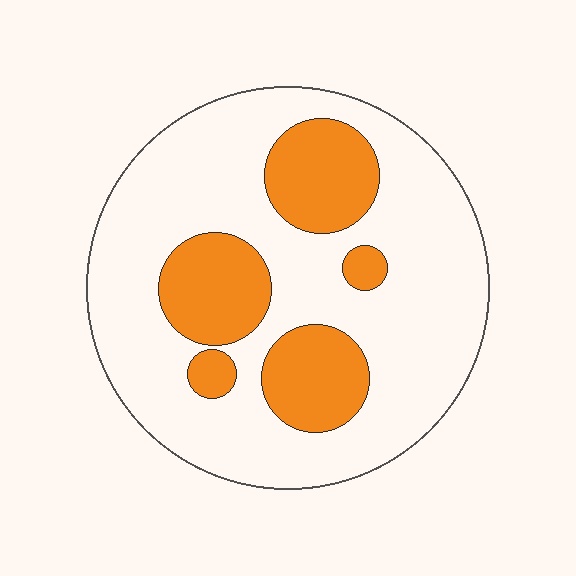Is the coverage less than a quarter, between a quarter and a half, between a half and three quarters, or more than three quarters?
Between a quarter and a half.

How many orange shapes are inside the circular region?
5.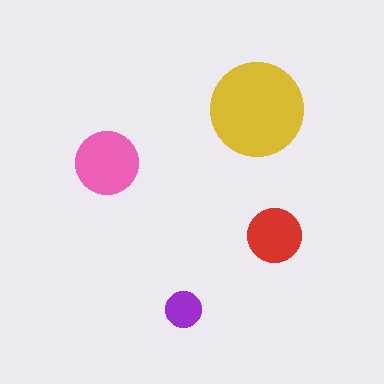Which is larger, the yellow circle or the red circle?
The yellow one.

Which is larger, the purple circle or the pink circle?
The pink one.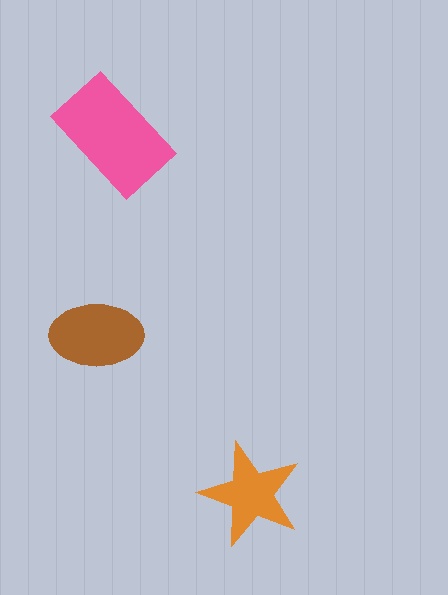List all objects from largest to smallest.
The pink rectangle, the brown ellipse, the orange star.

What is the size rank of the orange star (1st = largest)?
3rd.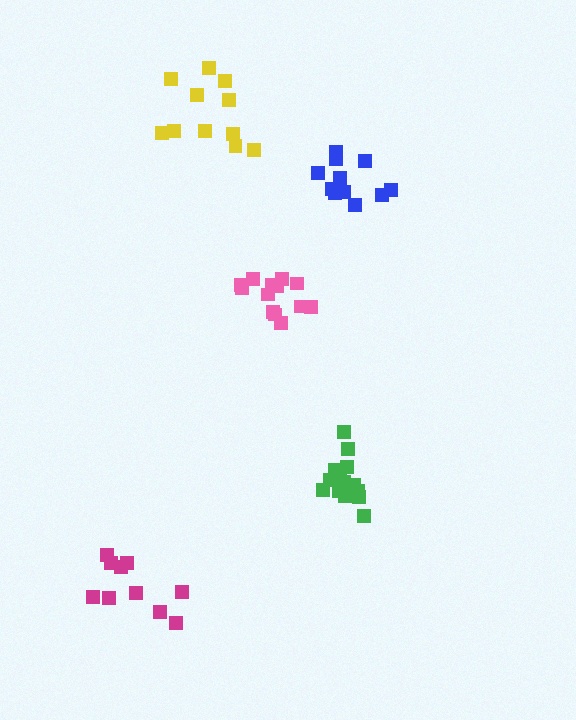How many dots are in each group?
Group 1: 11 dots, Group 2: 15 dots, Group 3: 13 dots, Group 4: 10 dots, Group 5: 11 dots (60 total).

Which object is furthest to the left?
The magenta cluster is leftmost.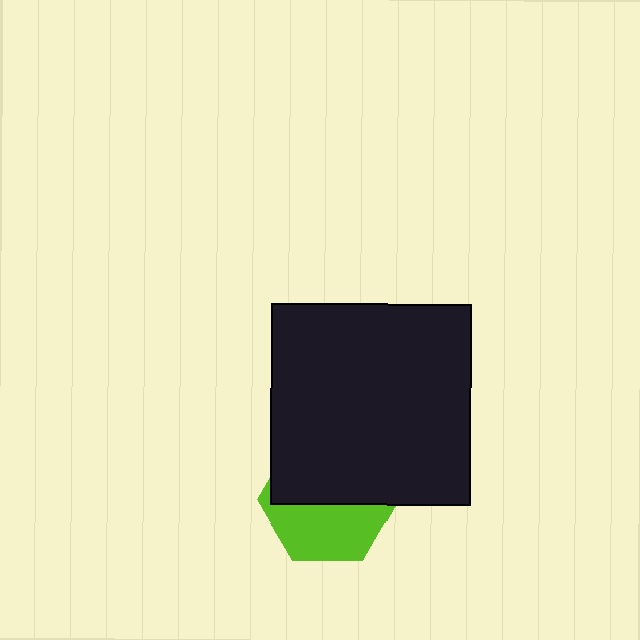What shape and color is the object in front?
The object in front is a black rectangle.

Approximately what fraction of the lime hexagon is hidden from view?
Roughly 55% of the lime hexagon is hidden behind the black rectangle.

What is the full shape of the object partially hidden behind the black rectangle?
The partially hidden object is a lime hexagon.